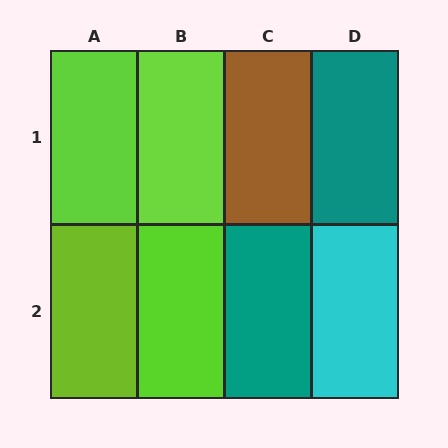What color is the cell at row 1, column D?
Teal.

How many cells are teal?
2 cells are teal.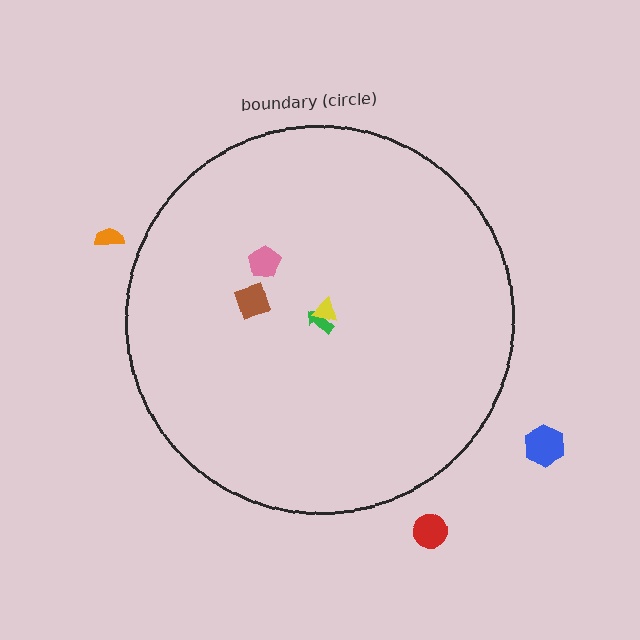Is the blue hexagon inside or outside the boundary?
Outside.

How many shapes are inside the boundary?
4 inside, 3 outside.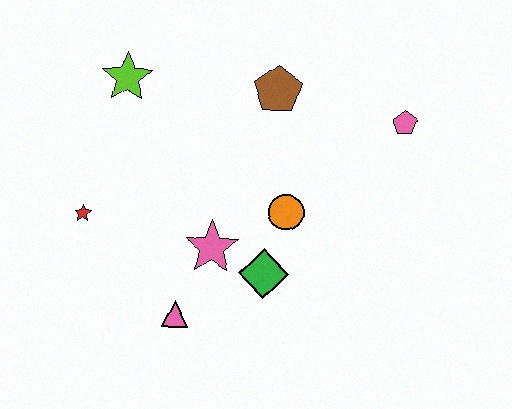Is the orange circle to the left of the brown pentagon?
No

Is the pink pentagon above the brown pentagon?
No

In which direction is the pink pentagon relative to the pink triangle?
The pink pentagon is to the right of the pink triangle.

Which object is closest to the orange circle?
The green diamond is closest to the orange circle.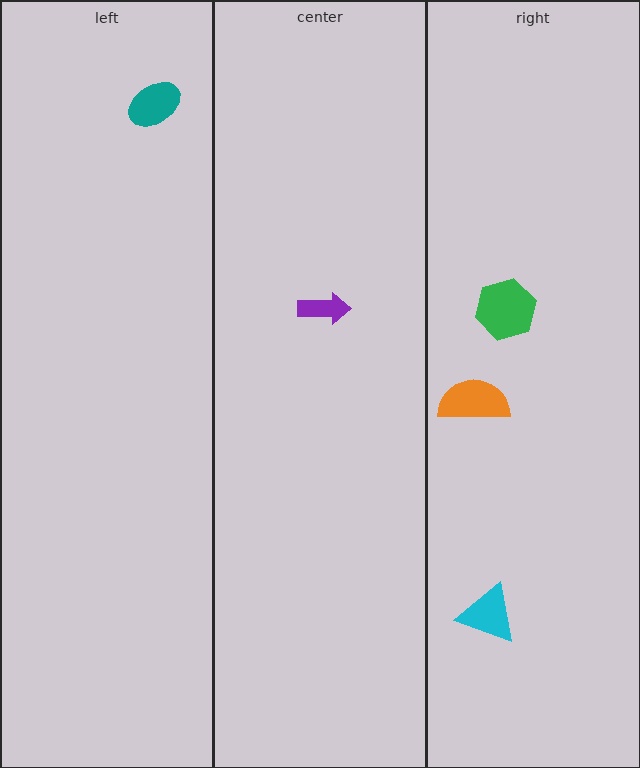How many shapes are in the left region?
1.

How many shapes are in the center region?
1.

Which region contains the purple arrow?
The center region.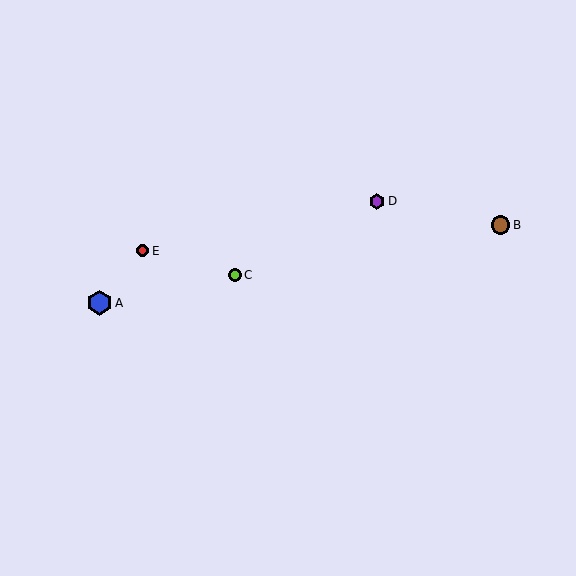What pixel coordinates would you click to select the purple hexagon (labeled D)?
Click at (377, 201) to select the purple hexagon D.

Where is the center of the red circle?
The center of the red circle is at (142, 251).